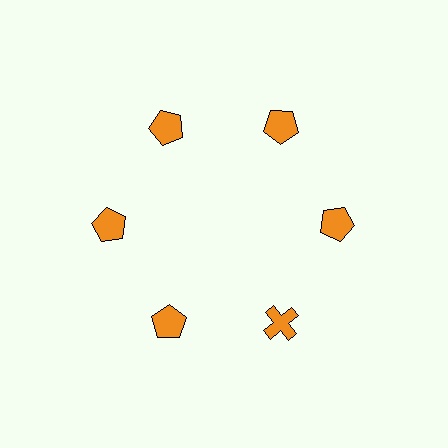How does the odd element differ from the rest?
It has a different shape: cross instead of pentagon.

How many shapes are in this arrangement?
There are 6 shapes arranged in a ring pattern.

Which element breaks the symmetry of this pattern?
The orange cross at roughly the 5 o'clock position breaks the symmetry. All other shapes are orange pentagons.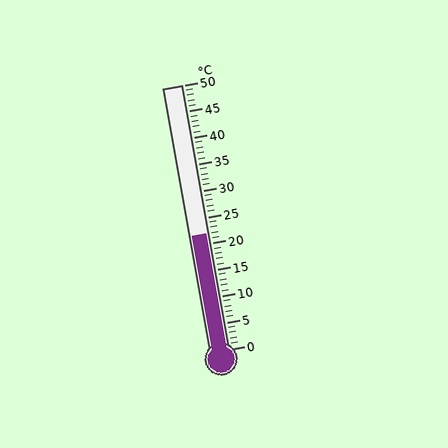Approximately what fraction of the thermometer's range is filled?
The thermometer is filled to approximately 45% of its range.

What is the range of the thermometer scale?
The thermometer scale ranges from 0°C to 50°C.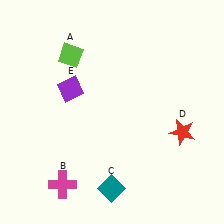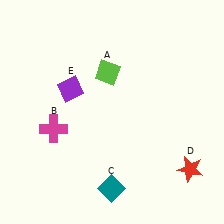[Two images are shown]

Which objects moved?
The objects that moved are: the lime diamond (A), the magenta cross (B), the red star (D).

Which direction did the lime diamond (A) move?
The lime diamond (A) moved right.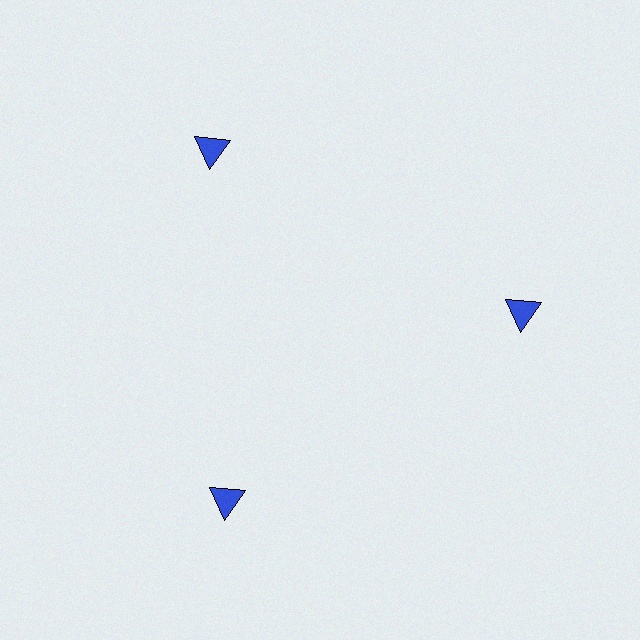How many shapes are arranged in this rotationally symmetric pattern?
There are 3 shapes, arranged in 3 groups of 1.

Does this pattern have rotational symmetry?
Yes, this pattern has 3-fold rotational symmetry. It looks the same after rotating 120 degrees around the center.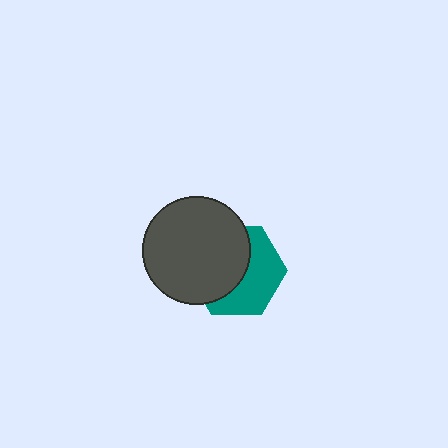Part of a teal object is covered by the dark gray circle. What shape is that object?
It is a hexagon.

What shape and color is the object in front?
The object in front is a dark gray circle.